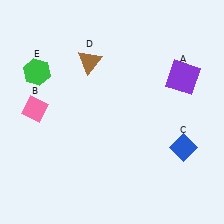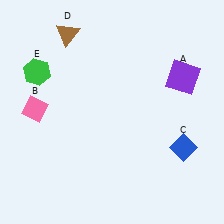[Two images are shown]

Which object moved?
The brown triangle (D) moved up.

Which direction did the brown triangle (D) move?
The brown triangle (D) moved up.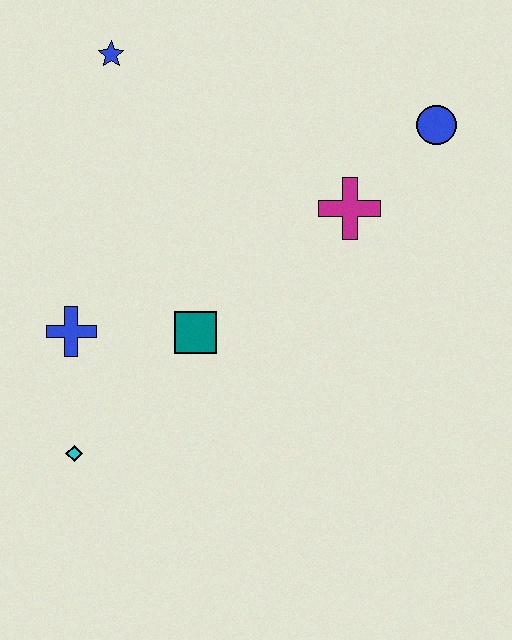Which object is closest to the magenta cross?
The blue circle is closest to the magenta cross.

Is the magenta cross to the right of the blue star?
Yes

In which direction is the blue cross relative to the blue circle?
The blue cross is to the left of the blue circle.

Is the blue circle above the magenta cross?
Yes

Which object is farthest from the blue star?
The cyan diamond is farthest from the blue star.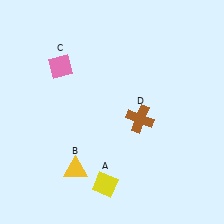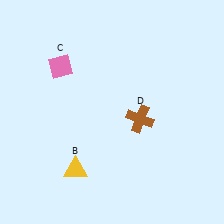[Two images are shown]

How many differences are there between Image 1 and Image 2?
There is 1 difference between the two images.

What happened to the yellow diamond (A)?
The yellow diamond (A) was removed in Image 2. It was in the bottom-left area of Image 1.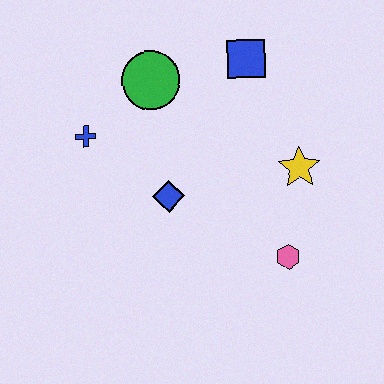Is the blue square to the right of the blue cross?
Yes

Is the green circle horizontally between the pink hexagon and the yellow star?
No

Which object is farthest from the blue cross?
The pink hexagon is farthest from the blue cross.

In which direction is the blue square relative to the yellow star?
The blue square is above the yellow star.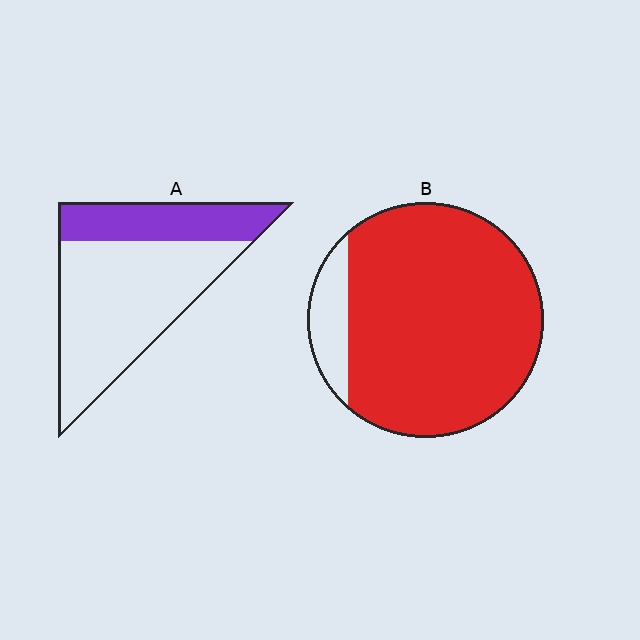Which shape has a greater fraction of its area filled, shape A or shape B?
Shape B.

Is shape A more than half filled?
No.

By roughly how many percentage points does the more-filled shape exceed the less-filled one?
By roughly 60 percentage points (B over A).